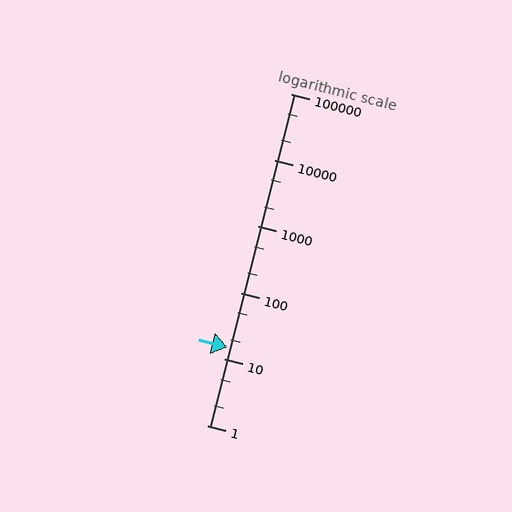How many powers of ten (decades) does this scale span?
The scale spans 5 decades, from 1 to 100000.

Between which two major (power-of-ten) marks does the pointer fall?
The pointer is between 10 and 100.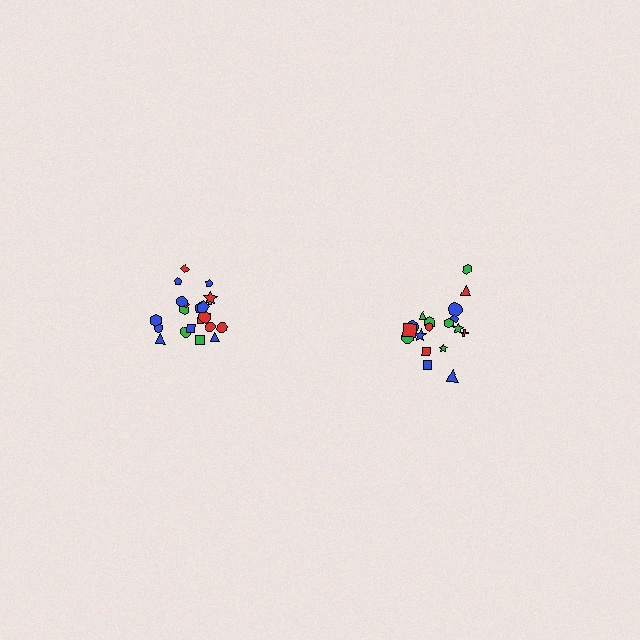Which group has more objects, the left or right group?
The left group.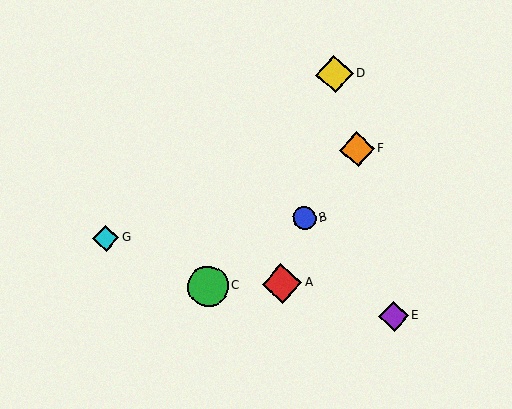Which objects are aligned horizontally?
Objects A, C are aligned horizontally.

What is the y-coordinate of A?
Object A is at y≈283.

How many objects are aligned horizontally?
2 objects (A, C) are aligned horizontally.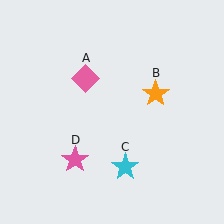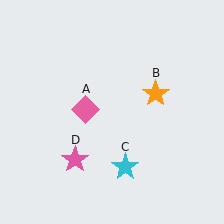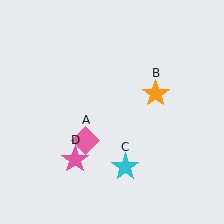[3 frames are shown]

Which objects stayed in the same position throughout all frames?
Orange star (object B) and cyan star (object C) and pink star (object D) remained stationary.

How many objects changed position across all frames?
1 object changed position: pink diamond (object A).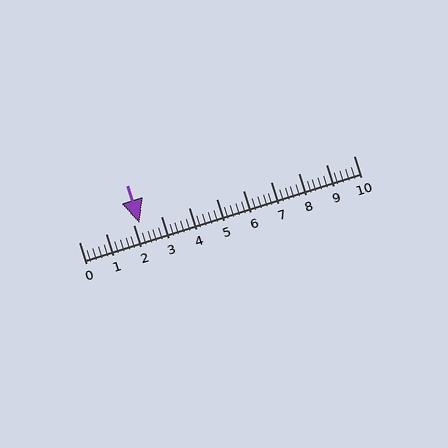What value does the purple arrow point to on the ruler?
The purple arrow points to approximately 2.2.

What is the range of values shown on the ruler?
The ruler shows values from 0 to 10.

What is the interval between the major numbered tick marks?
The major tick marks are spaced 1 units apart.